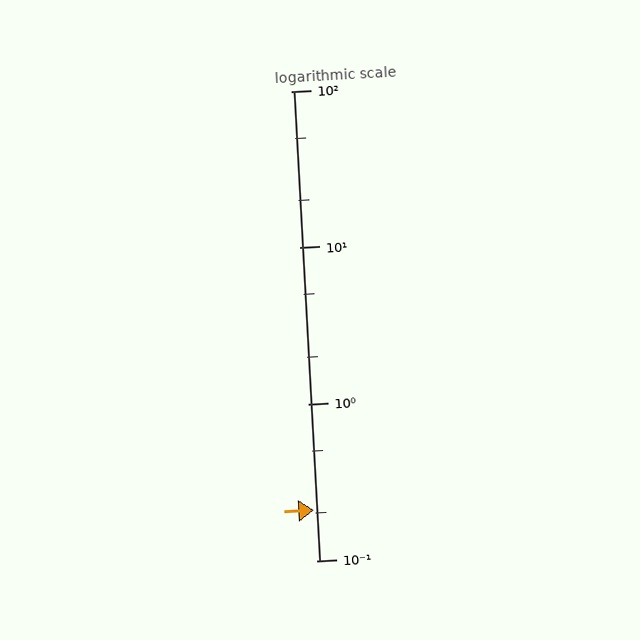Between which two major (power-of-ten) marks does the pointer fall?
The pointer is between 0.1 and 1.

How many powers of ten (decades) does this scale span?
The scale spans 3 decades, from 0.1 to 100.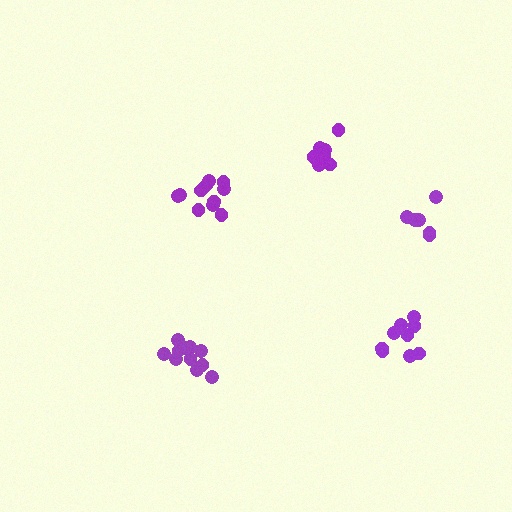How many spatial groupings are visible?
There are 5 spatial groupings.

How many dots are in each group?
Group 1: 11 dots, Group 2: 8 dots, Group 3: 11 dots, Group 4: 9 dots, Group 5: 6 dots (45 total).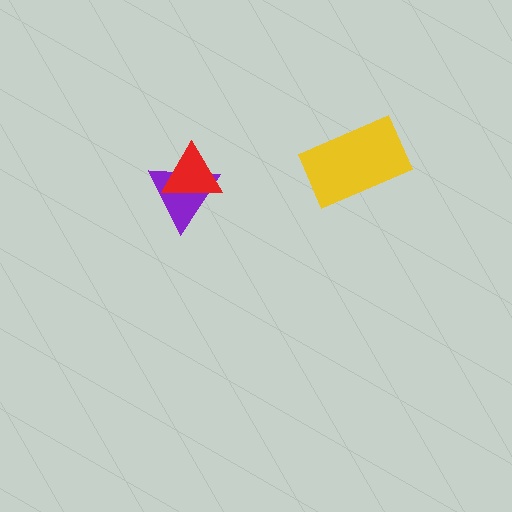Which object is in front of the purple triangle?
The red triangle is in front of the purple triangle.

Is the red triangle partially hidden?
No, no other shape covers it.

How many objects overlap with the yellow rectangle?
0 objects overlap with the yellow rectangle.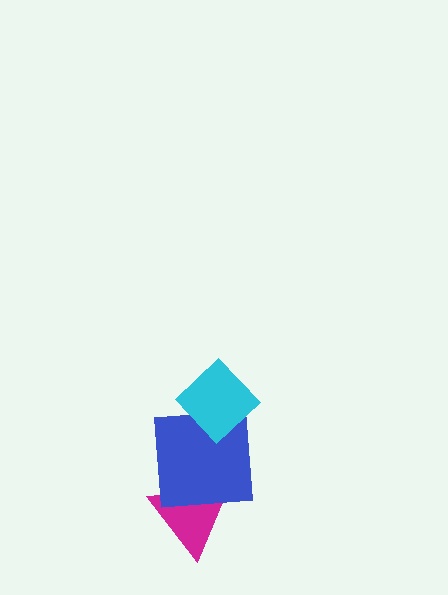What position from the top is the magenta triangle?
The magenta triangle is 3rd from the top.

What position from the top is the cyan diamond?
The cyan diamond is 1st from the top.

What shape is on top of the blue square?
The cyan diamond is on top of the blue square.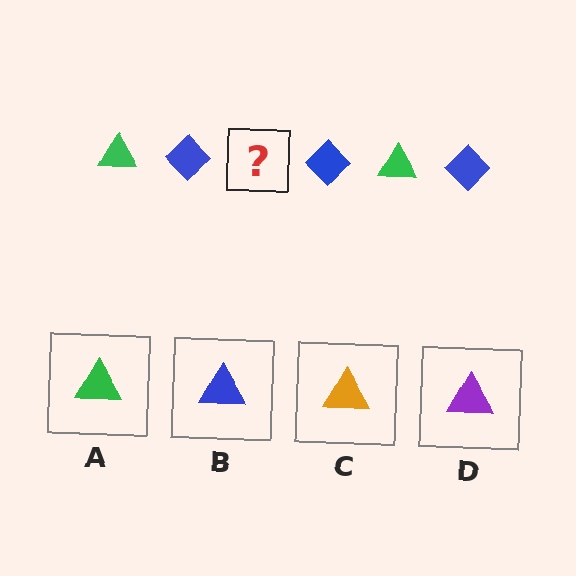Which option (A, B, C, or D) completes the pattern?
A.